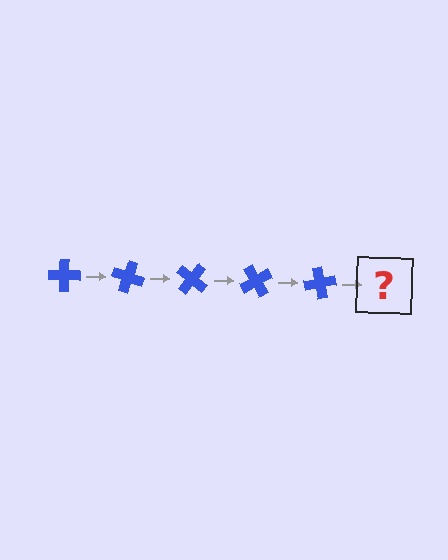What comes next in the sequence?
The next element should be a blue cross rotated 100 degrees.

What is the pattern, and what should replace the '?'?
The pattern is that the cross rotates 20 degrees each step. The '?' should be a blue cross rotated 100 degrees.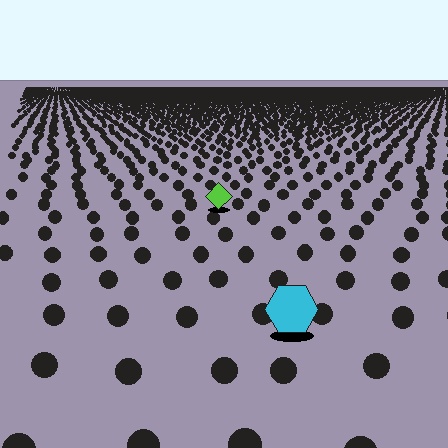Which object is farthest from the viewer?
The lime diamond is farthest from the viewer. It appears smaller and the ground texture around it is denser.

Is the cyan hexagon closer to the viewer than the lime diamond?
Yes. The cyan hexagon is closer — you can tell from the texture gradient: the ground texture is coarser near it.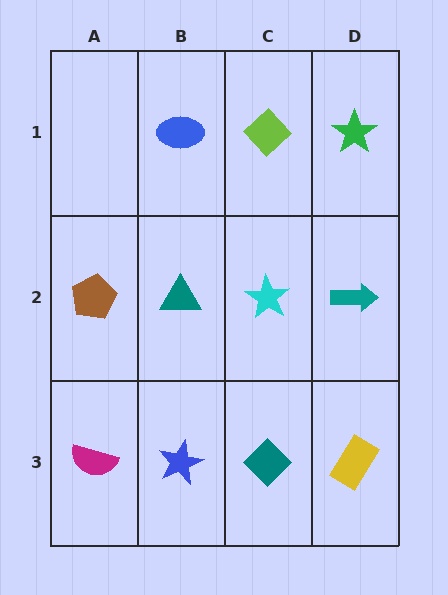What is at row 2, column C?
A cyan star.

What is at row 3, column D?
A yellow rectangle.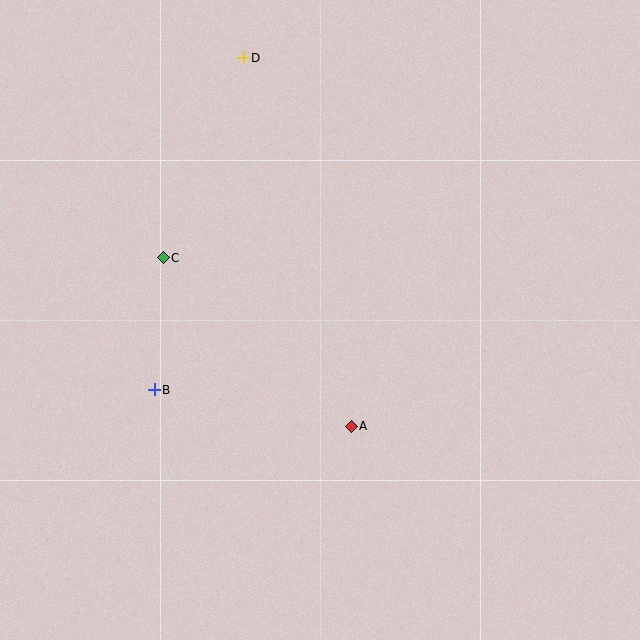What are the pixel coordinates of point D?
Point D is at (243, 58).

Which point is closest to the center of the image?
Point A at (351, 426) is closest to the center.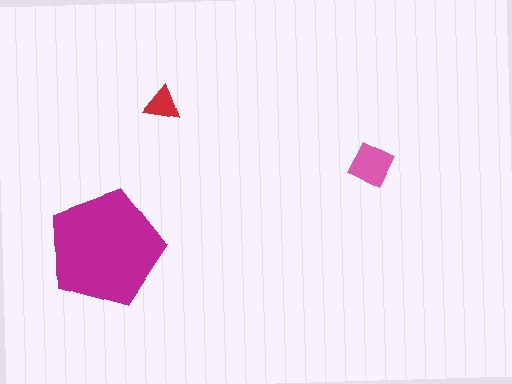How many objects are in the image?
There are 3 objects in the image.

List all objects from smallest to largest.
The red triangle, the pink square, the magenta pentagon.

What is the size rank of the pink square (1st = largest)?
2nd.